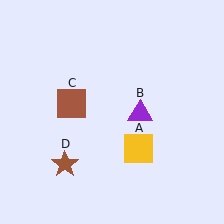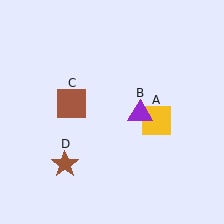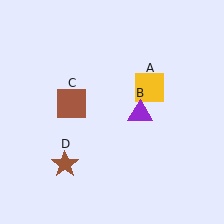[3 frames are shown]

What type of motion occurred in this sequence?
The yellow square (object A) rotated counterclockwise around the center of the scene.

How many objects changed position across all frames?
1 object changed position: yellow square (object A).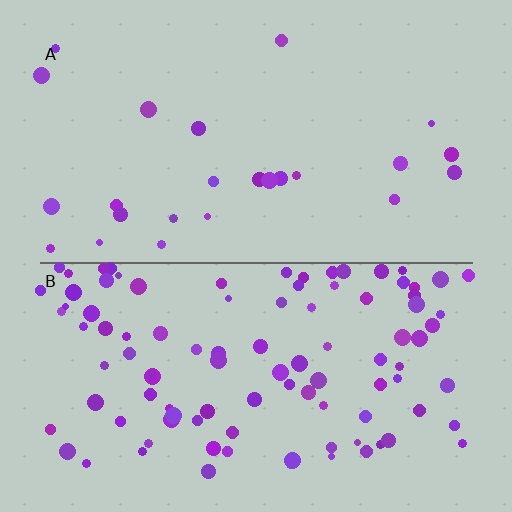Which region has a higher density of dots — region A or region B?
B (the bottom).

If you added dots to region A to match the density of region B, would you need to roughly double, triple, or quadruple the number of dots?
Approximately quadruple.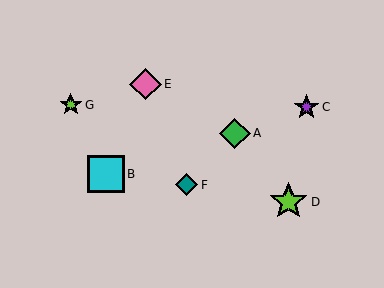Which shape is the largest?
The lime star (labeled D) is the largest.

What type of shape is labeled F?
Shape F is a teal diamond.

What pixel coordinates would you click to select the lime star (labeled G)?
Click at (71, 105) to select the lime star G.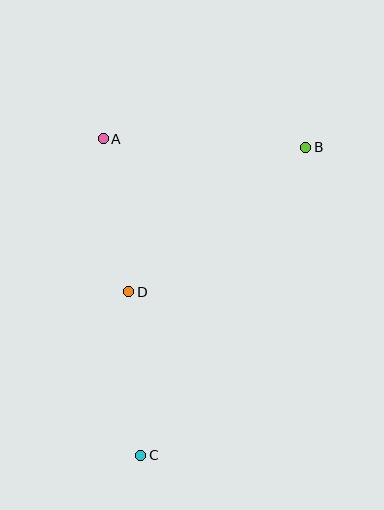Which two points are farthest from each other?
Points B and C are farthest from each other.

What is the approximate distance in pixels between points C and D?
The distance between C and D is approximately 164 pixels.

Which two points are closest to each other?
Points A and D are closest to each other.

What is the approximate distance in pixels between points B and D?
The distance between B and D is approximately 229 pixels.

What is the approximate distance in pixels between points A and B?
The distance between A and B is approximately 203 pixels.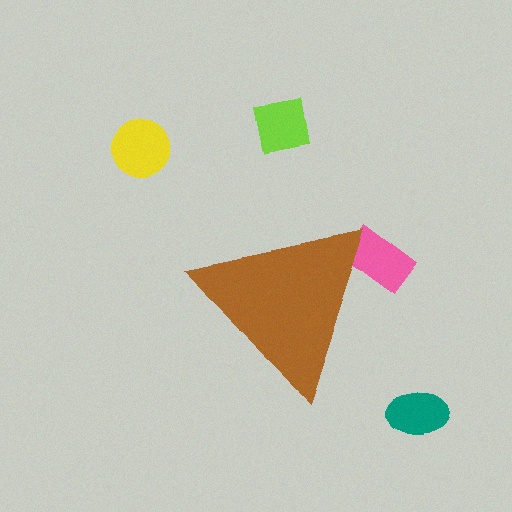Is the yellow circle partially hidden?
No, the yellow circle is fully visible.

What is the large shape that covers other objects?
A brown triangle.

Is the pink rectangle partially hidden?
Yes, the pink rectangle is partially hidden behind the brown triangle.